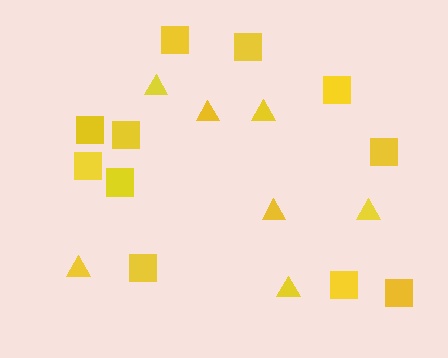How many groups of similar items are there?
There are 2 groups: one group of triangles (7) and one group of squares (11).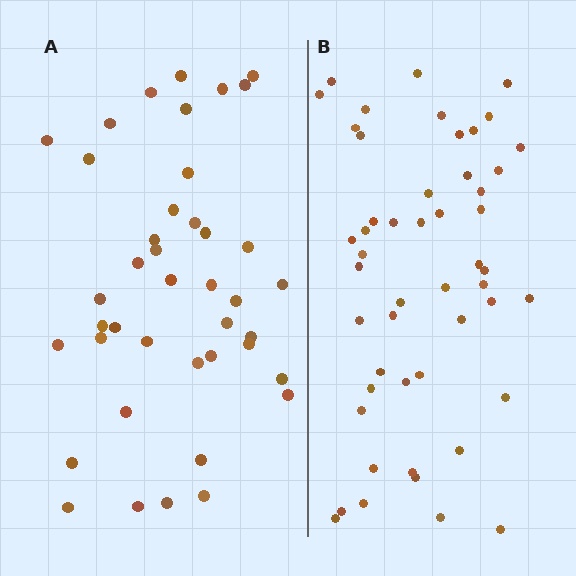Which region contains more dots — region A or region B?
Region B (the right region) has more dots.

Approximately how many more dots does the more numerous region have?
Region B has roughly 8 or so more dots than region A.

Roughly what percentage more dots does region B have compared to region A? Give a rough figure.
About 20% more.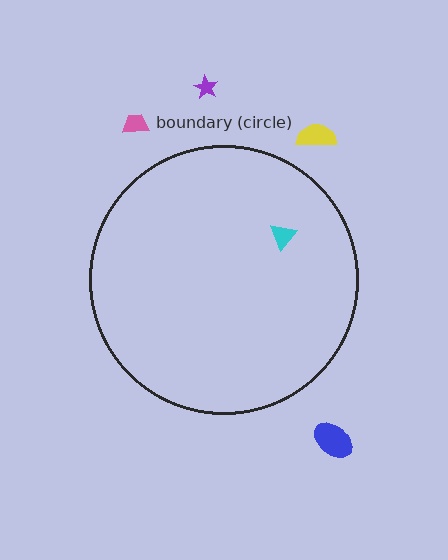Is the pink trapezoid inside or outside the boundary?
Outside.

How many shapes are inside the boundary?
1 inside, 4 outside.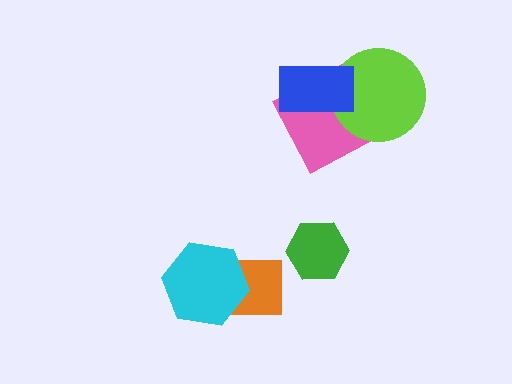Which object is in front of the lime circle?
The blue rectangle is in front of the lime circle.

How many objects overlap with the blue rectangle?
2 objects overlap with the blue rectangle.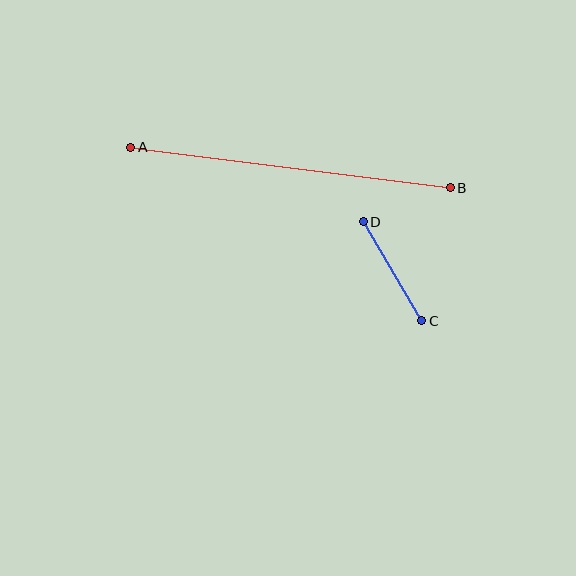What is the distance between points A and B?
The distance is approximately 322 pixels.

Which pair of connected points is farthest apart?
Points A and B are farthest apart.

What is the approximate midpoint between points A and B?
The midpoint is at approximately (290, 167) pixels.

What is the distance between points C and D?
The distance is approximately 115 pixels.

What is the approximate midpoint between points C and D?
The midpoint is at approximately (392, 271) pixels.